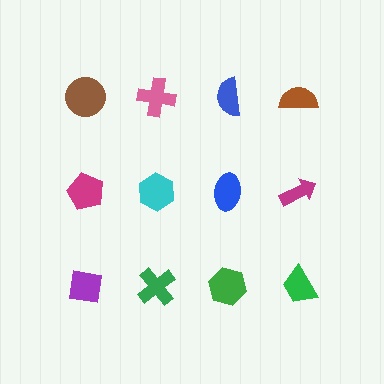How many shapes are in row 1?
4 shapes.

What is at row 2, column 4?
A magenta arrow.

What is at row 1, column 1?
A brown circle.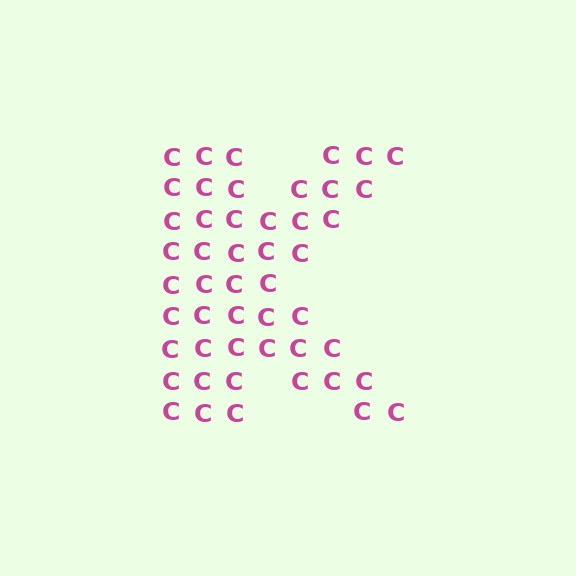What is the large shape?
The large shape is the letter K.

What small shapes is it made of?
It is made of small letter C's.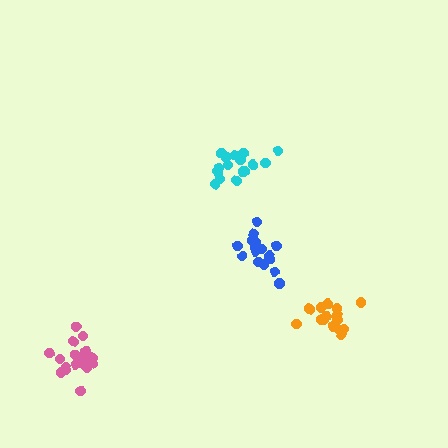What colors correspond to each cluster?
The clusters are colored: orange, cyan, blue, pink.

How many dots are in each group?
Group 1: 15 dots, Group 2: 17 dots, Group 3: 18 dots, Group 4: 20 dots (70 total).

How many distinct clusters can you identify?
There are 4 distinct clusters.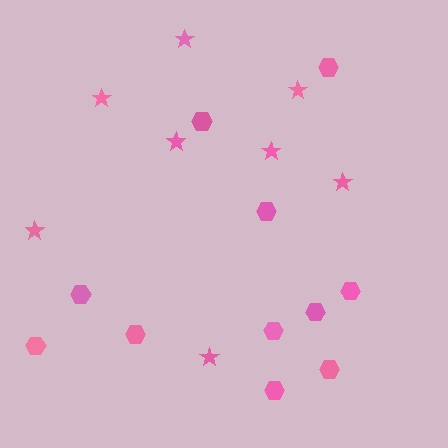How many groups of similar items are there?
There are 2 groups: one group of stars (8) and one group of hexagons (11).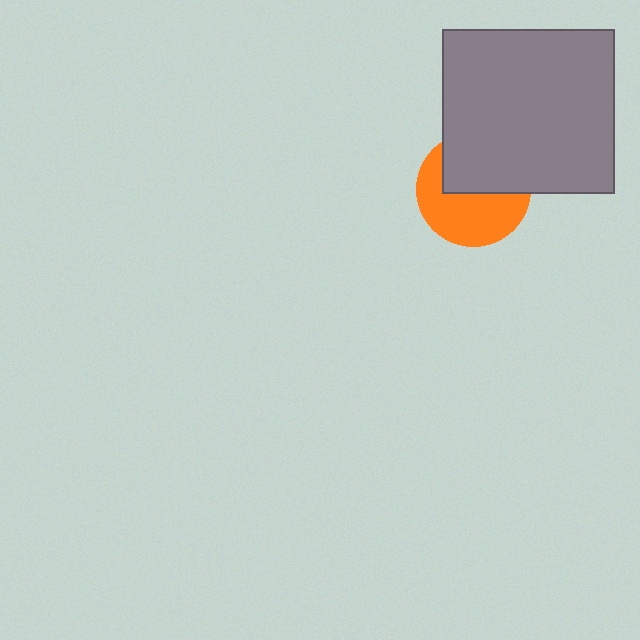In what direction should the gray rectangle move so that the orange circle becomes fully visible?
The gray rectangle should move up. That is the shortest direction to clear the overlap and leave the orange circle fully visible.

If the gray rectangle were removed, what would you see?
You would see the complete orange circle.